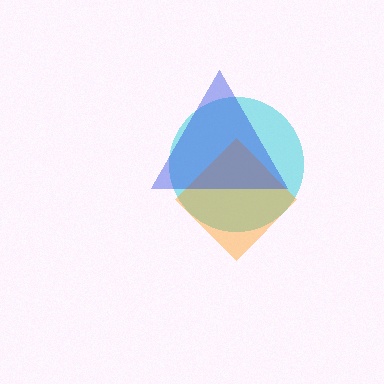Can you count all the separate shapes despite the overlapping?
Yes, there are 3 separate shapes.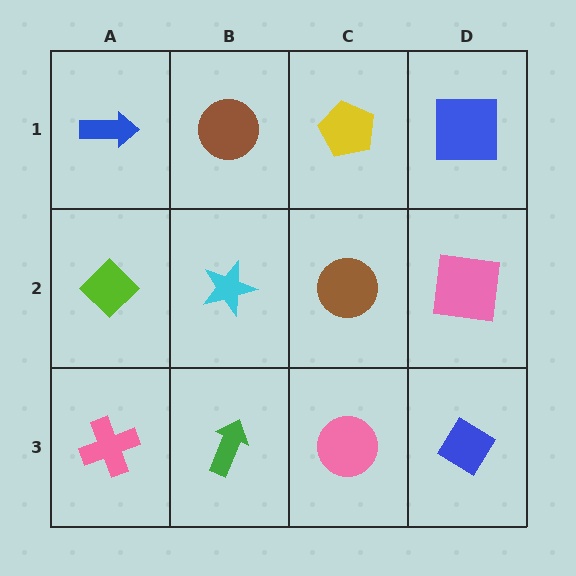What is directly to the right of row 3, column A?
A green arrow.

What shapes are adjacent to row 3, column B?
A cyan star (row 2, column B), a pink cross (row 3, column A), a pink circle (row 3, column C).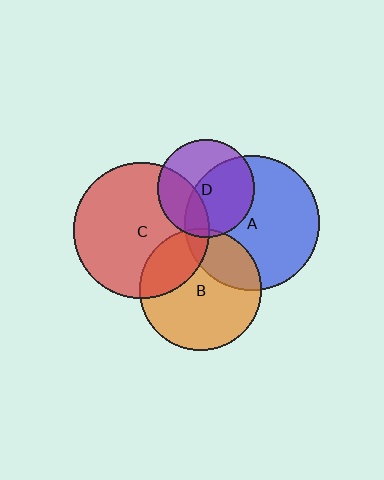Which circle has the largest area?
Circle C (red).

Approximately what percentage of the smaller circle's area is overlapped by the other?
Approximately 10%.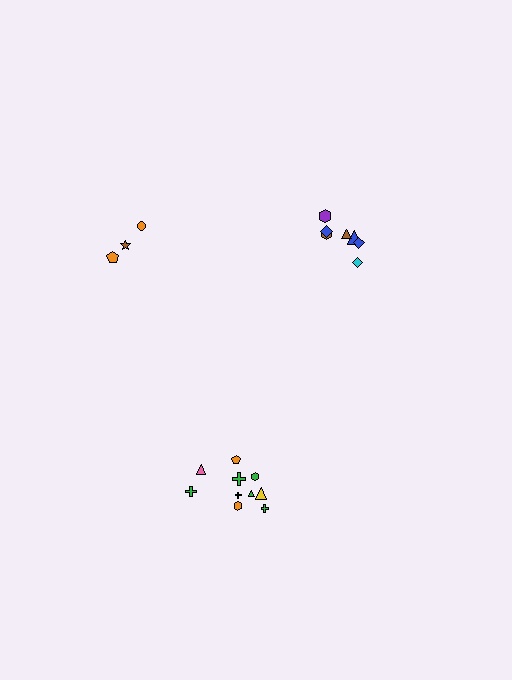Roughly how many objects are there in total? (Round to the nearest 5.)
Roughly 20 objects in total.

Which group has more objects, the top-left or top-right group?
The top-right group.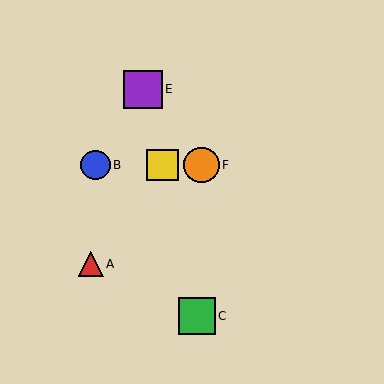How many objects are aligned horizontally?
3 objects (B, D, F) are aligned horizontally.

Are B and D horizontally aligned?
Yes, both are at y≈165.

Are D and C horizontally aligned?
No, D is at y≈165 and C is at y≈316.